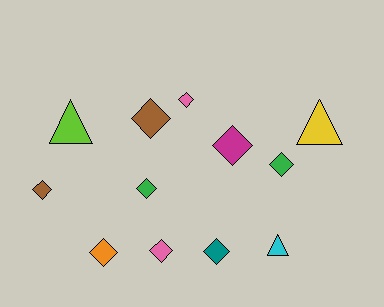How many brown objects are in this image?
There are 2 brown objects.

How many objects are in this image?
There are 12 objects.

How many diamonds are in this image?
There are 9 diamonds.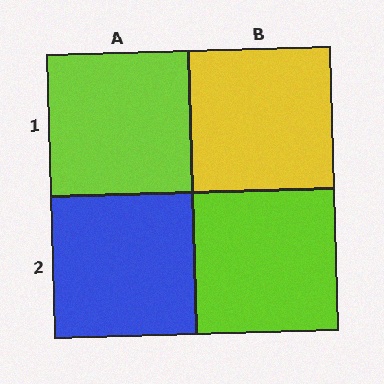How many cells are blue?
1 cell is blue.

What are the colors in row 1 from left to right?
Lime, yellow.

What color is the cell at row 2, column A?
Blue.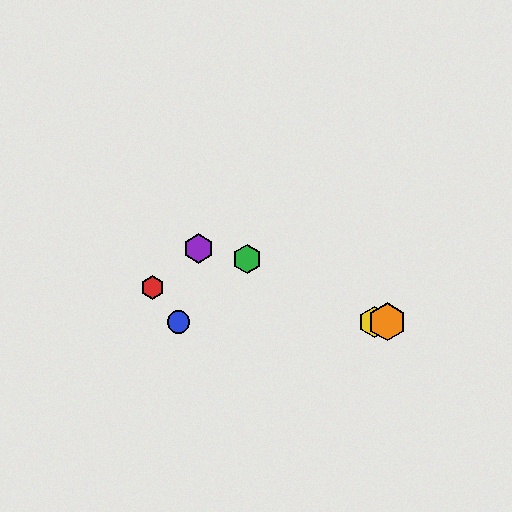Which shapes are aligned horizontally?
The blue circle, the yellow hexagon, the orange hexagon are aligned horizontally.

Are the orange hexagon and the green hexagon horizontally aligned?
No, the orange hexagon is at y≈322 and the green hexagon is at y≈259.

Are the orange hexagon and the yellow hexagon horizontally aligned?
Yes, both are at y≈322.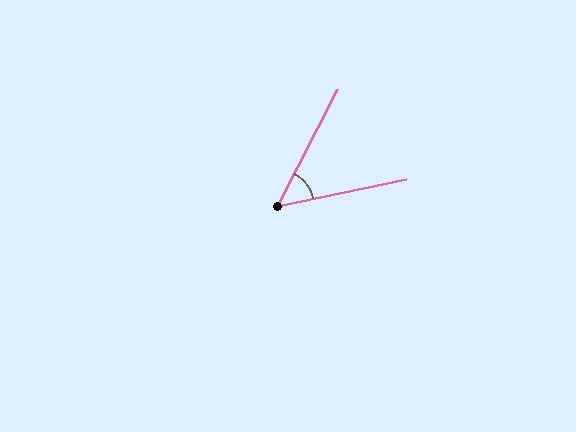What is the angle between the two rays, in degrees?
Approximately 51 degrees.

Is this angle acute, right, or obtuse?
It is acute.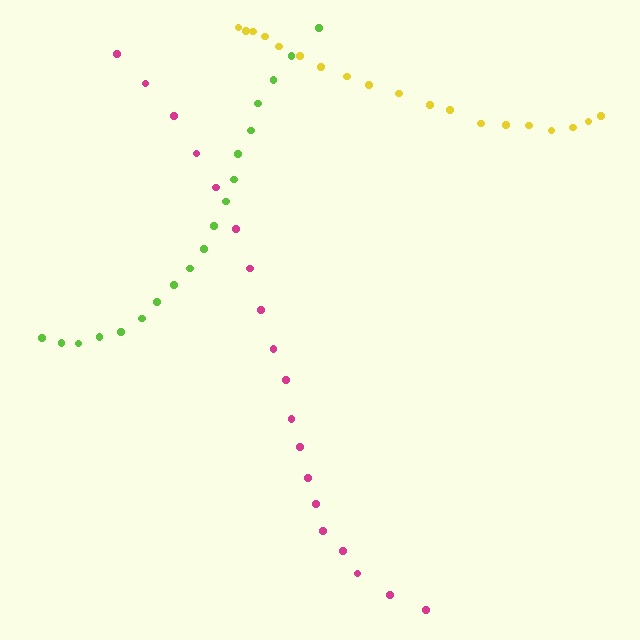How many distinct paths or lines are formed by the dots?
There are 3 distinct paths.